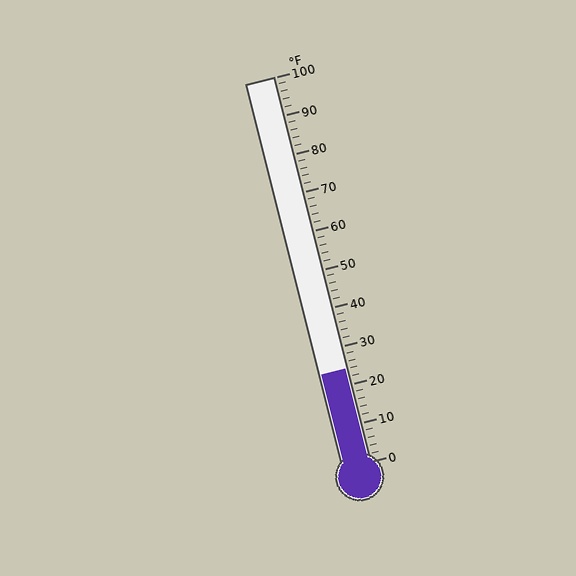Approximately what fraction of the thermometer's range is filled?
The thermometer is filled to approximately 25% of its range.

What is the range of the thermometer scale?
The thermometer scale ranges from 0°F to 100°F.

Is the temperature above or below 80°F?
The temperature is below 80°F.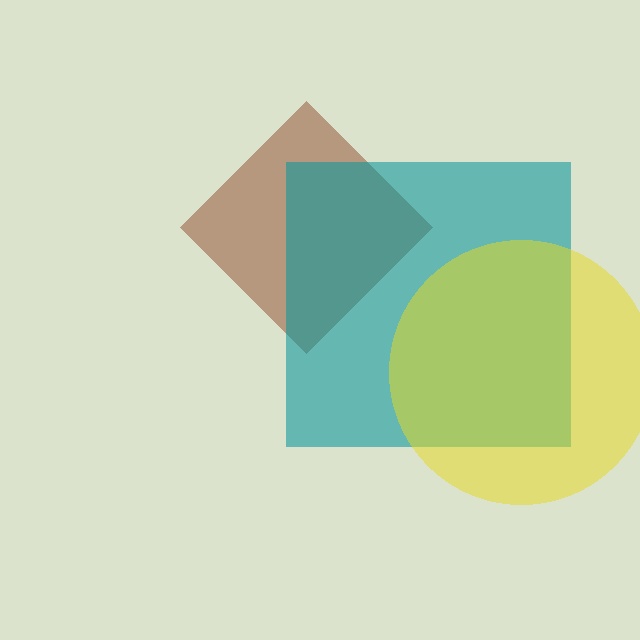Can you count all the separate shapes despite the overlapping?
Yes, there are 3 separate shapes.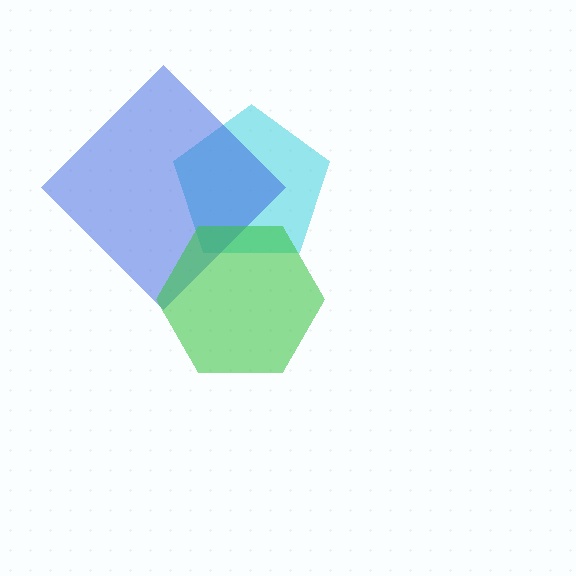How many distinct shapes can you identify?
There are 3 distinct shapes: a cyan pentagon, a blue diamond, a green hexagon.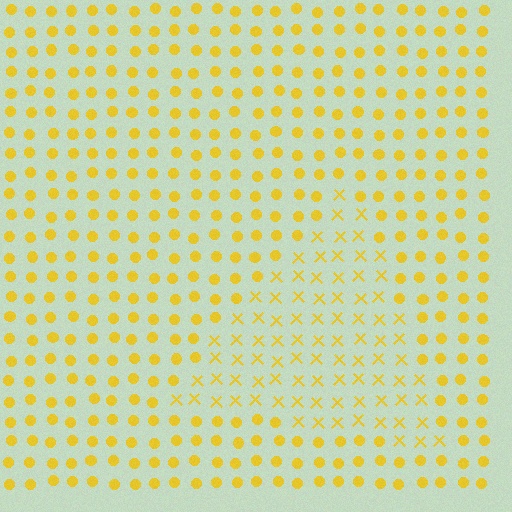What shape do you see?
I see a triangle.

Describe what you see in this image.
The image is filled with small yellow elements arranged in a uniform grid. A triangle-shaped region contains X marks, while the surrounding area contains circles. The boundary is defined purely by the change in element shape.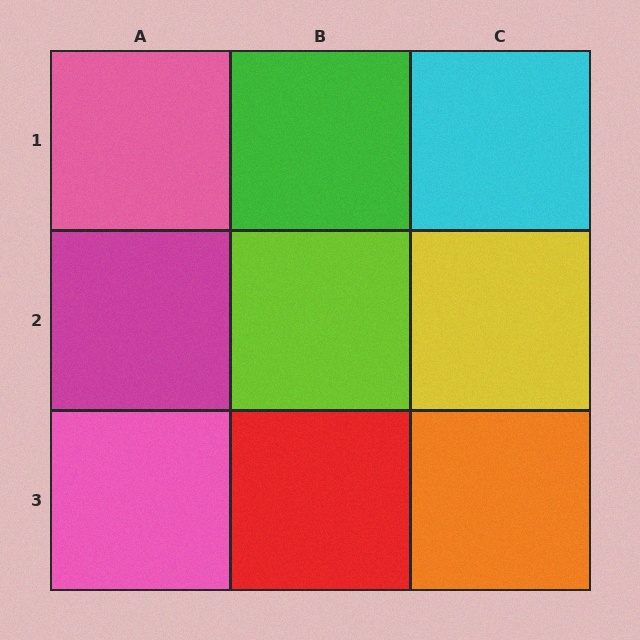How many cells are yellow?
1 cell is yellow.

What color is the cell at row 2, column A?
Magenta.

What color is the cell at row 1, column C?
Cyan.